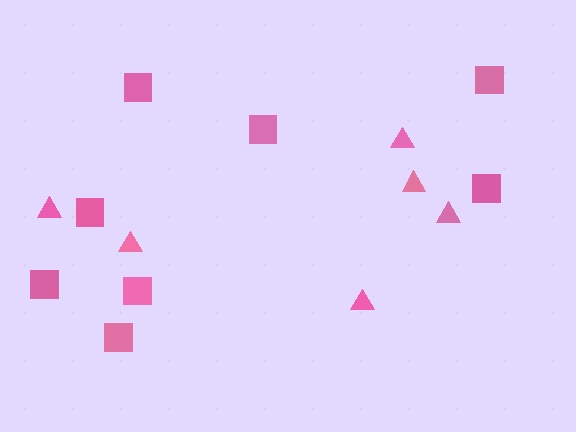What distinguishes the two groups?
There are 2 groups: one group of triangles (6) and one group of squares (8).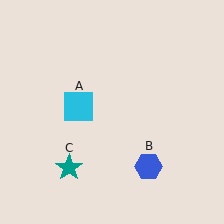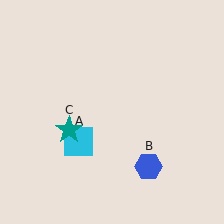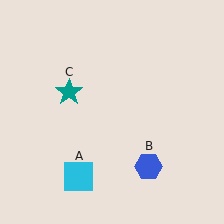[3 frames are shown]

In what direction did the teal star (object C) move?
The teal star (object C) moved up.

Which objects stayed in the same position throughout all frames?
Blue hexagon (object B) remained stationary.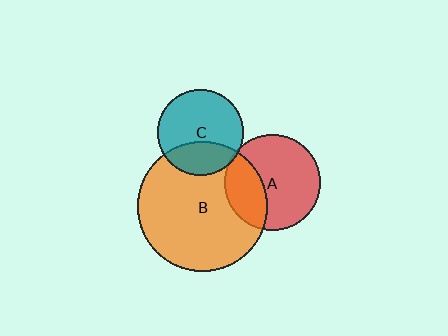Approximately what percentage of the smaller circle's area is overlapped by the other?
Approximately 30%.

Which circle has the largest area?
Circle B (orange).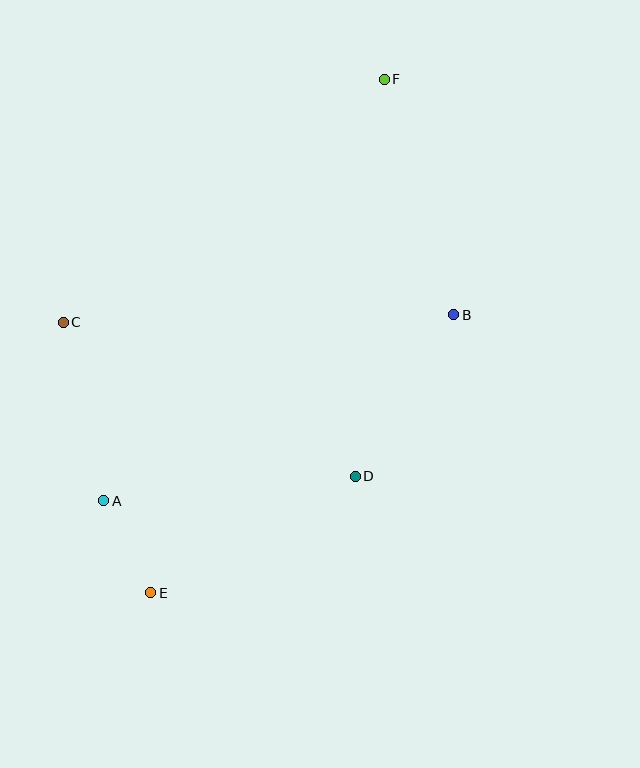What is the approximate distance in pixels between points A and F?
The distance between A and F is approximately 507 pixels.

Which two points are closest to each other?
Points A and E are closest to each other.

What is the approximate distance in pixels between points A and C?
The distance between A and C is approximately 183 pixels.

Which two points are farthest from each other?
Points E and F are farthest from each other.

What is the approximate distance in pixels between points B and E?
The distance between B and E is approximately 411 pixels.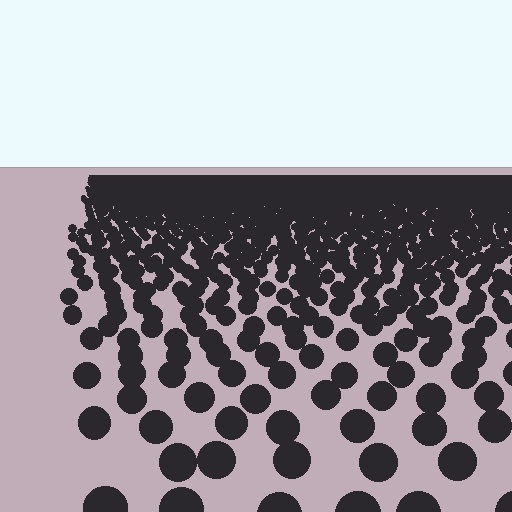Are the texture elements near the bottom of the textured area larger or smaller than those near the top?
Larger. Near the bottom, elements are closer to the viewer and appear at a bigger on-screen size.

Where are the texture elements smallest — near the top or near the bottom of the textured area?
Near the top.